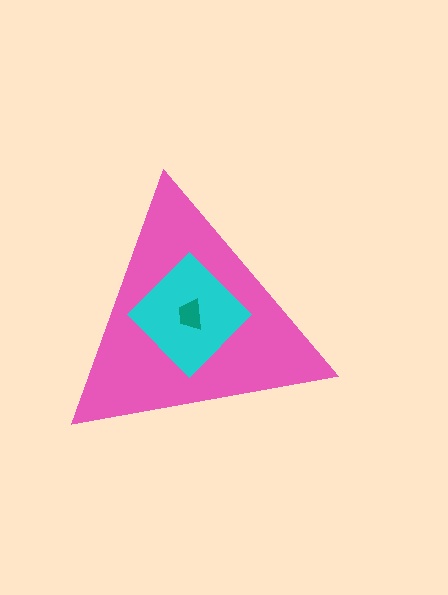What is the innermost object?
The teal trapezoid.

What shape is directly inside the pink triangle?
The cyan diamond.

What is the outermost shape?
The pink triangle.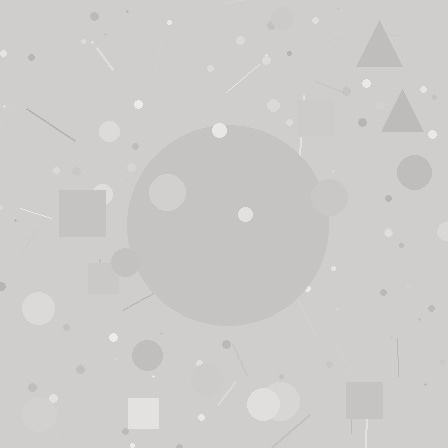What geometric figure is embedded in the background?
A circle is embedded in the background.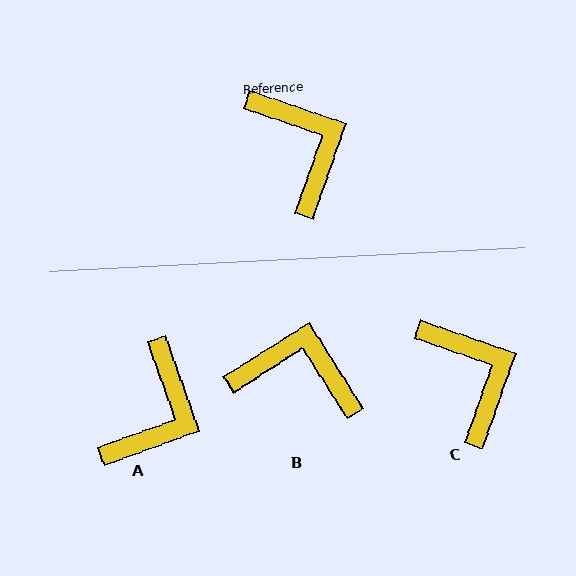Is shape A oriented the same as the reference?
No, it is off by about 51 degrees.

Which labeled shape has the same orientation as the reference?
C.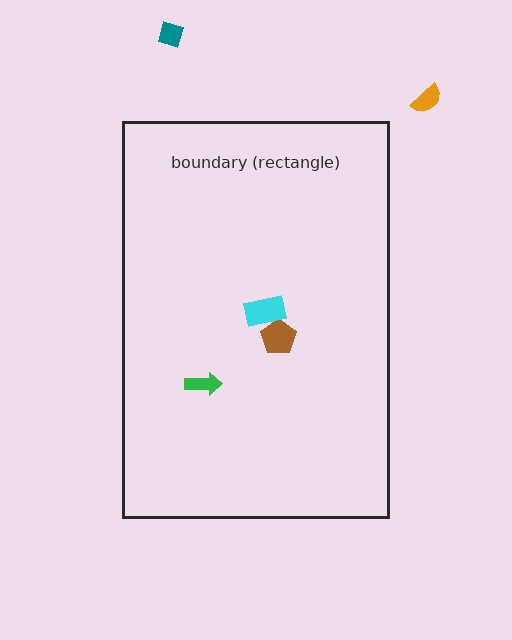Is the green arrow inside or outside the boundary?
Inside.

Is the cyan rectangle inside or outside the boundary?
Inside.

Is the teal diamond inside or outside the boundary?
Outside.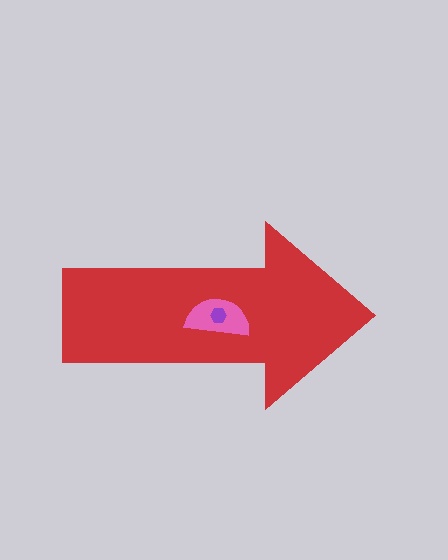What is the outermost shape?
The red arrow.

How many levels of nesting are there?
3.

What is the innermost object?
The purple hexagon.